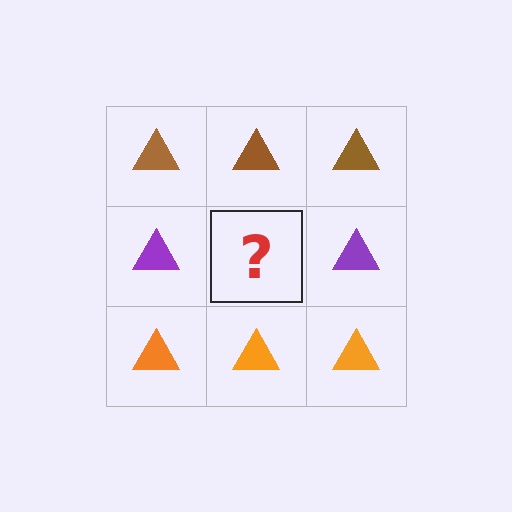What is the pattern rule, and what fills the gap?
The rule is that each row has a consistent color. The gap should be filled with a purple triangle.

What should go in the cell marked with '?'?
The missing cell should contain a purple triangle.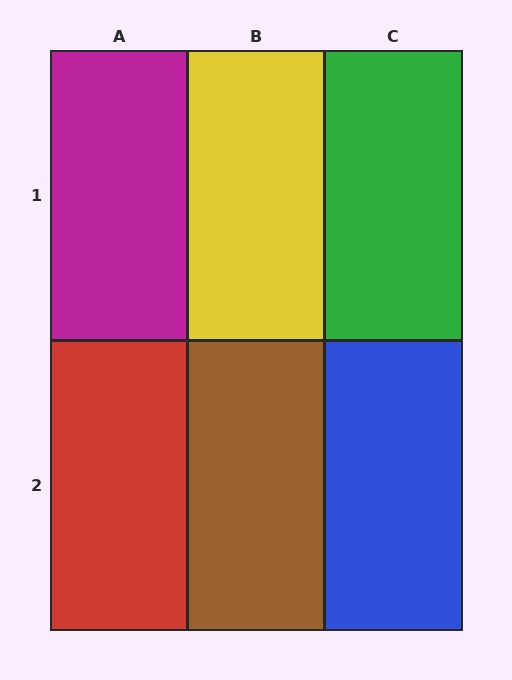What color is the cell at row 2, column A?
Red.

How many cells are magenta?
1 cell is magenta.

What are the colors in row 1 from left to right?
Magenta, yellow, green.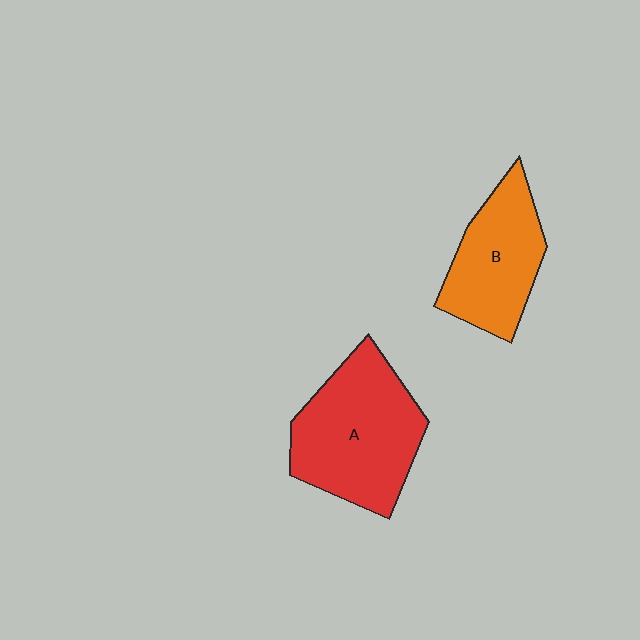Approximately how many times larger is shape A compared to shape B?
Approximately 1.4 times.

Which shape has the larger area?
Shape A (red).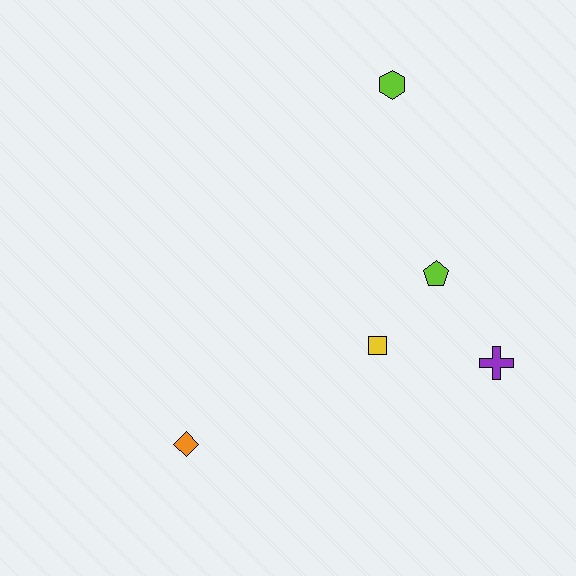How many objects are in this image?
There are 5 objects.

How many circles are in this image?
There are no circles.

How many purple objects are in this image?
There is 1 purple object.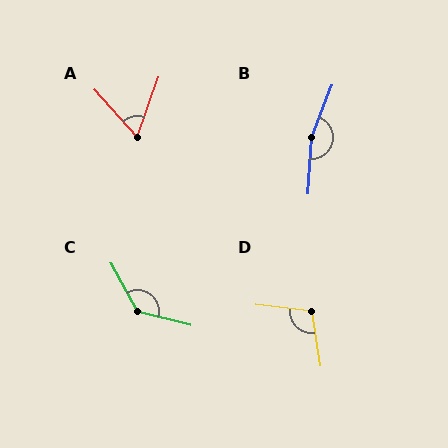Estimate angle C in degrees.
Approximately 133 degrees.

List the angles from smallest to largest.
A (62°), D (105°), C (133°), B (162°).